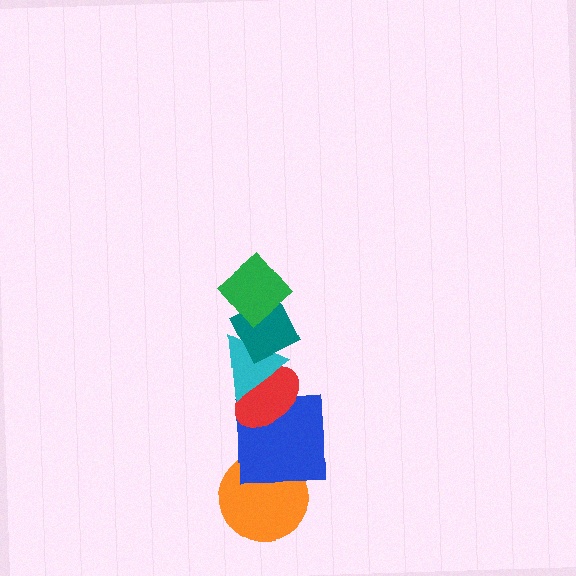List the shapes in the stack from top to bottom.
From top to bottom: the green diamond, the teal diamond, the cyan triangle, the red ellipse, the blue square, the orange circle.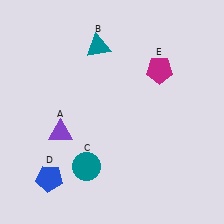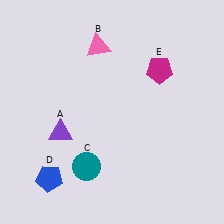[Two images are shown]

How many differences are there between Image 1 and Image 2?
There is 1 difference between the two images.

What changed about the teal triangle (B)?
In Image 1, B is teal. In Image 2, it changed to pink.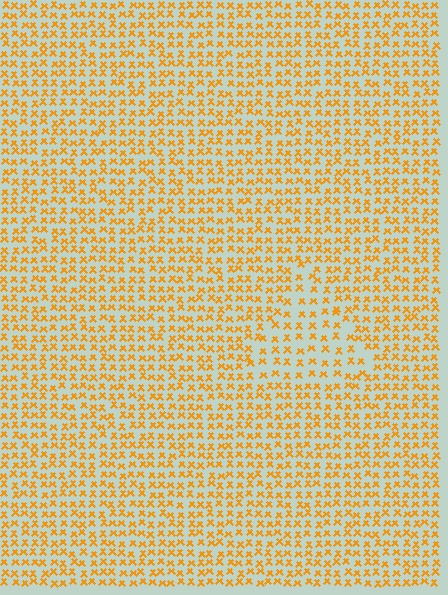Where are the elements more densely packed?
The elements are more densely packed outside the triangle boundary.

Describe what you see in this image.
The image contains small orange elements arranged at two different densities. A triangle-shaped region is visible where the elements are less densely packed than the surrounding area.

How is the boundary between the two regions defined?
The boundary is defined by a change in element density (approximately 1.6x ratio). All elements are the same color, size, and shape.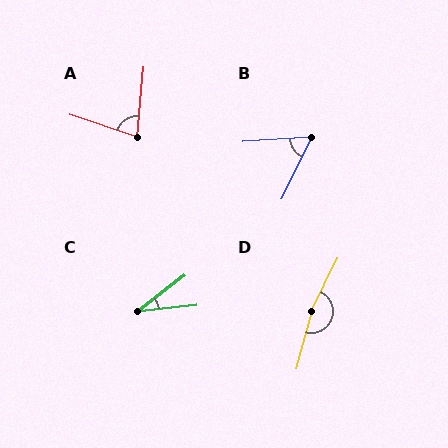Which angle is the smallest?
C, at approximately 31 degrees.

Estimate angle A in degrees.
Approximately 77 degrees.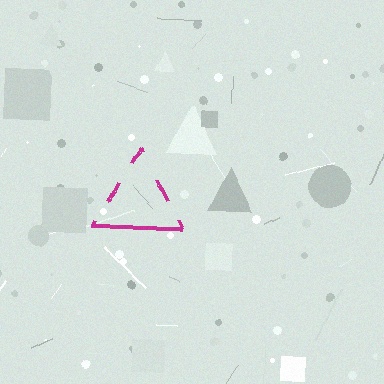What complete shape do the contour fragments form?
The contour fragments form a triangle.